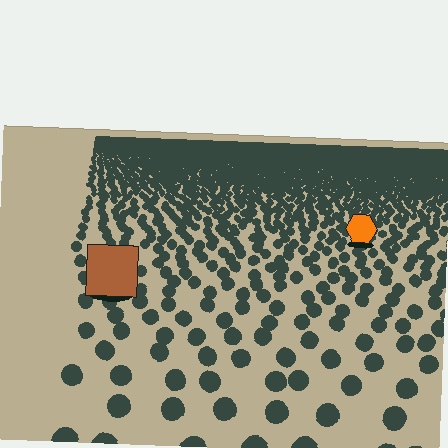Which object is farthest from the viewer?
The orange hexagon is farthest from the viewer. It appears smaller and the ground texture around it is denser.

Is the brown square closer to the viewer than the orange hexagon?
Yes. The brown square is closer — you can tell from the texture gradient: the ground texture is coarser near it.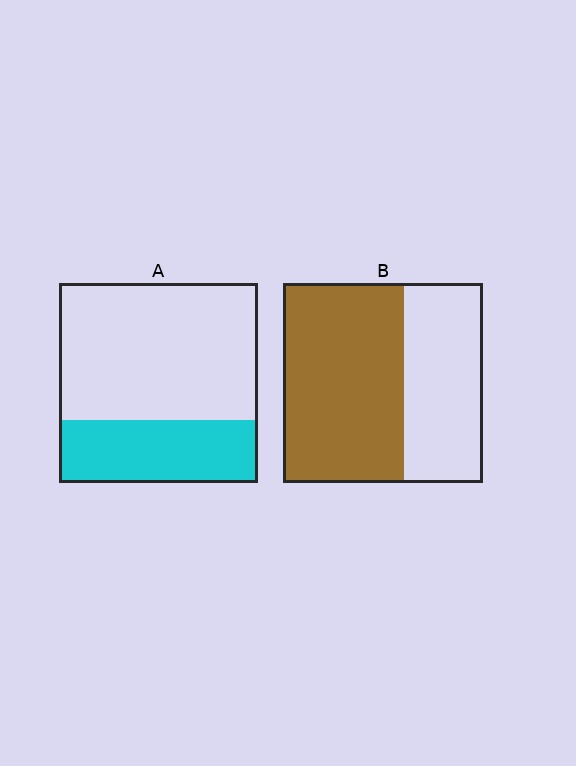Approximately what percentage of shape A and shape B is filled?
A is approximately 30% and B is approximately 60%.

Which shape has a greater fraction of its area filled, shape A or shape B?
Shape B.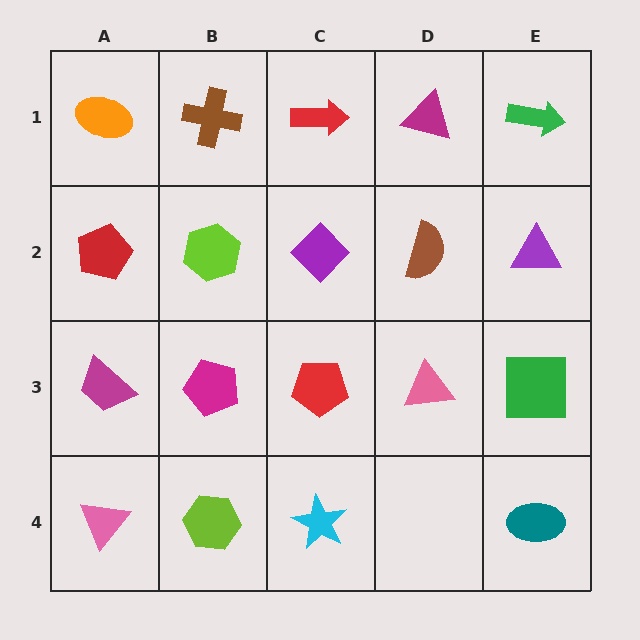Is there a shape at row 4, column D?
No, that cell is empty.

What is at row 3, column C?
A red pentagon.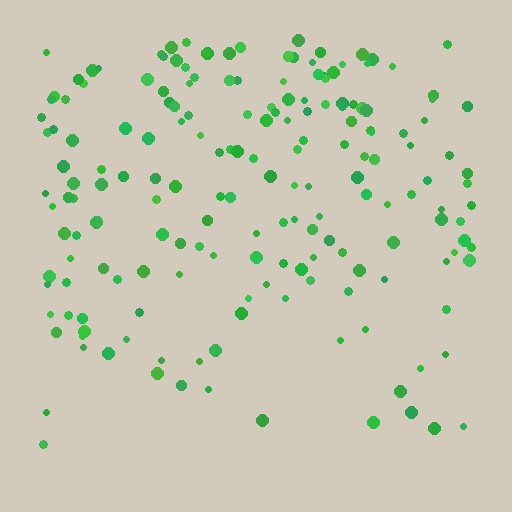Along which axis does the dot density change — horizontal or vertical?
Vertical.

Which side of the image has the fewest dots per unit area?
The bottom.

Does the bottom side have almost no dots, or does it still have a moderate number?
Still a moderate number, just noticeably fewer than the top.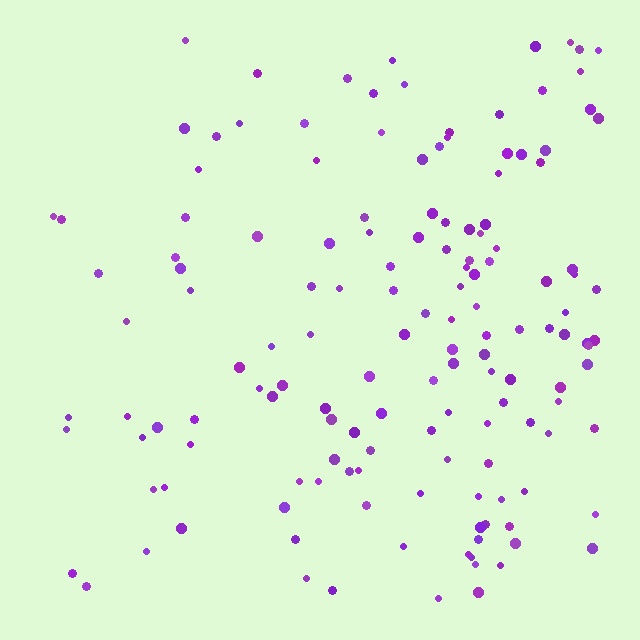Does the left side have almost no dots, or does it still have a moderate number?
Still a moderate number, just noticeably fewer than the right.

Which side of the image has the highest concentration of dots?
The right.